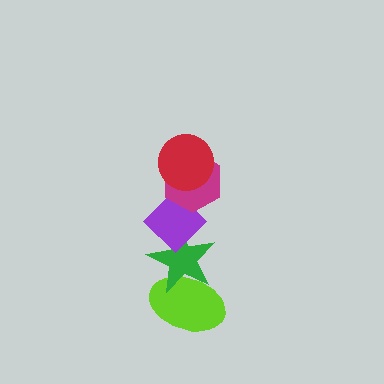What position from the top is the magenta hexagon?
The magenta hexagon is 2nd from the top.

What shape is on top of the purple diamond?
The magenta hexagon is on top of the purple diamond.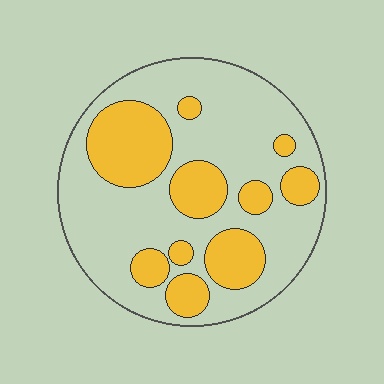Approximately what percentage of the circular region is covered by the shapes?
Approximately 30%.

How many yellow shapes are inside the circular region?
10.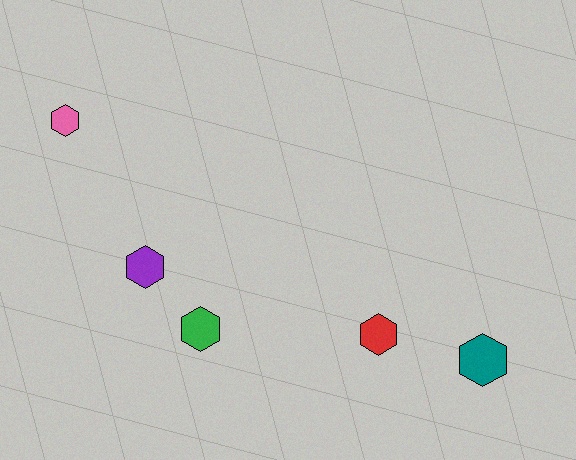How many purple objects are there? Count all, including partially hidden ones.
There is 1 purple object.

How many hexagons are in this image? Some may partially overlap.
There are 5 hexagons.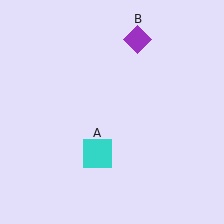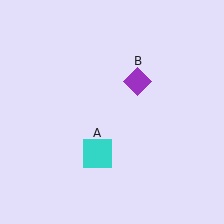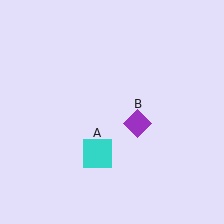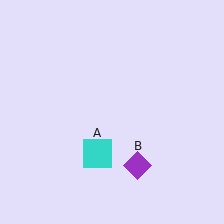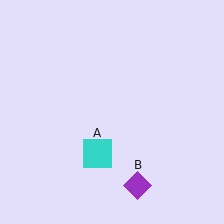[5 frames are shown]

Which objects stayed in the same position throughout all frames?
Cyan square (object A) remained stationary.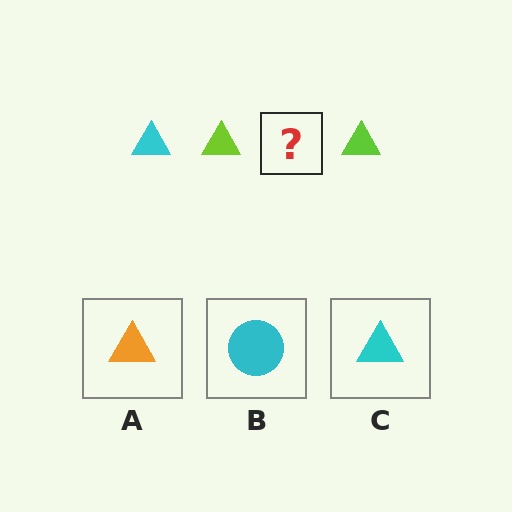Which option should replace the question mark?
Option C.